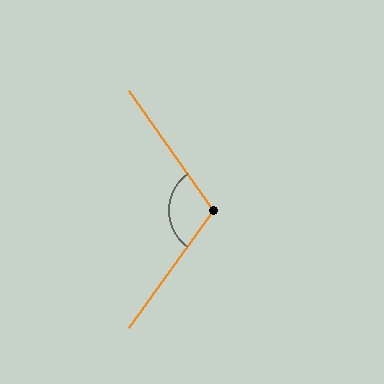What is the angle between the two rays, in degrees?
Approximately 109 degrees.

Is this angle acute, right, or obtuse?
It is obtuse.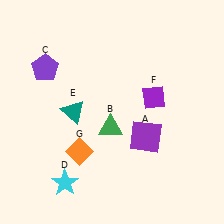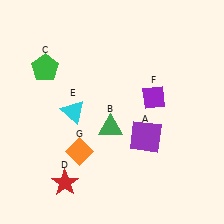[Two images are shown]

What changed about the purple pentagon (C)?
In Image 1, C is purple. In Image 2, it changed to green.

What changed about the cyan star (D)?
In Image 1, D is cyan. In Image 2, it changed to red.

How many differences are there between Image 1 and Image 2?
There are 3 differences between the two images.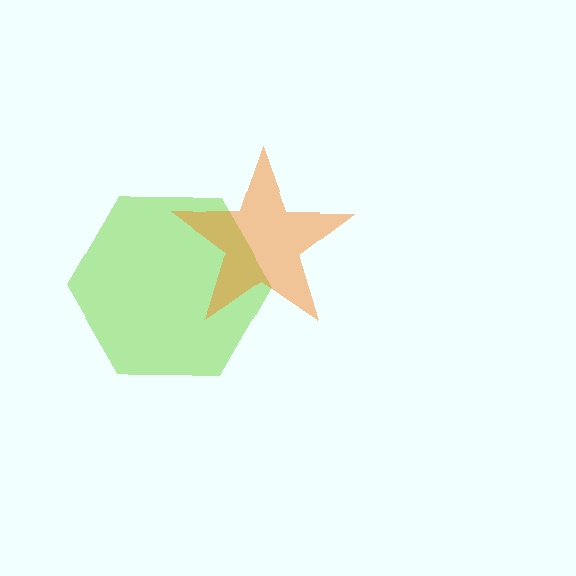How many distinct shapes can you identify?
There are 2 distinct shapes: a lime hexagon, an orange star.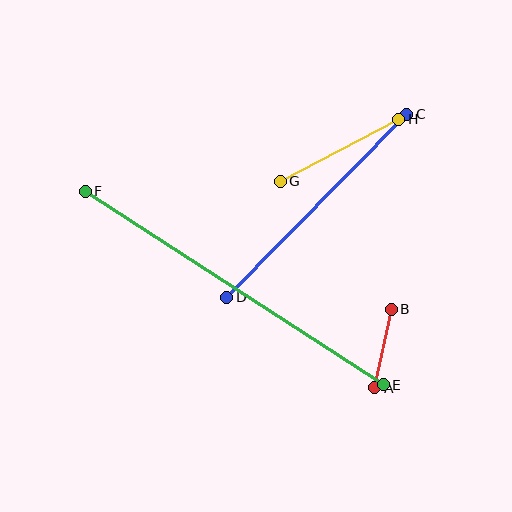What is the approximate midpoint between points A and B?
The midpoint is at approximately (383, 348) pixels.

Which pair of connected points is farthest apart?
Points E and F are farthest apart.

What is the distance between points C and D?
The distance is approximately 257 pixels.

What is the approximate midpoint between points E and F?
The midpoint is at approximately (234, 288) pixels.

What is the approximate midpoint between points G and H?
The midpoint is at approximately (339, 150) pixels.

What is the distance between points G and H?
The distance is approximately 134 pixels.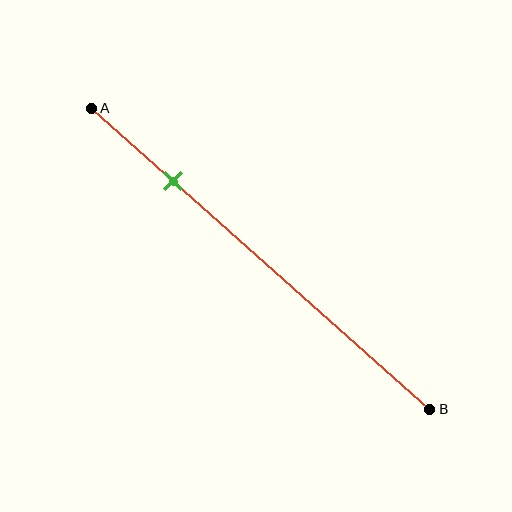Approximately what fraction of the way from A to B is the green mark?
The green mark is approximately 25% of the way from A to B.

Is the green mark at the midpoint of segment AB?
No, the mark is at about 25% from A, not at the 50% midpoint.